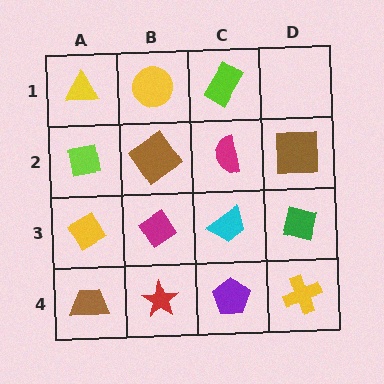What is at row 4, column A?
A brown trapezoid.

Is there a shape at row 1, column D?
No, that cell is empty.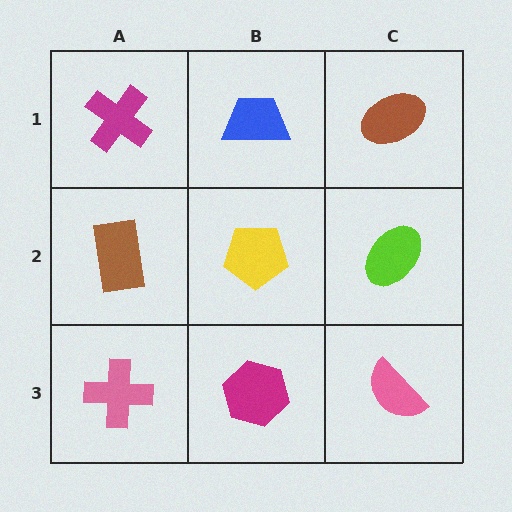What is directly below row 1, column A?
A brown rectangle.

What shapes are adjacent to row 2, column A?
A magenta cross (row 1, column A), a pink cross (row 3, column A), a yellow pentagon (row 2, column B).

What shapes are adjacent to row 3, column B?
A yellow pentagon (row 2, column B), a pink cross (row 3, column A), a pink semicircle (row 3, column C).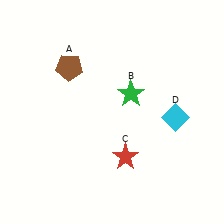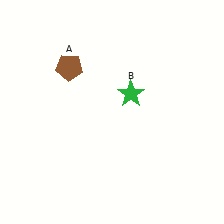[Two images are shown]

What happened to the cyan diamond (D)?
The cyan diamond (D) was removed in Image 2. It was in the bottom-right area of Image 1.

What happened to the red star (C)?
The red star (C) was removed in Image 2. It was in the bottom-right area of Image 1.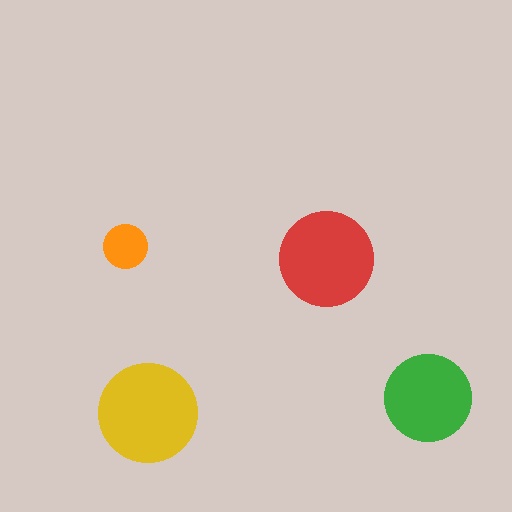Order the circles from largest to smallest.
the yellow one, the red one, the green one, the orange one.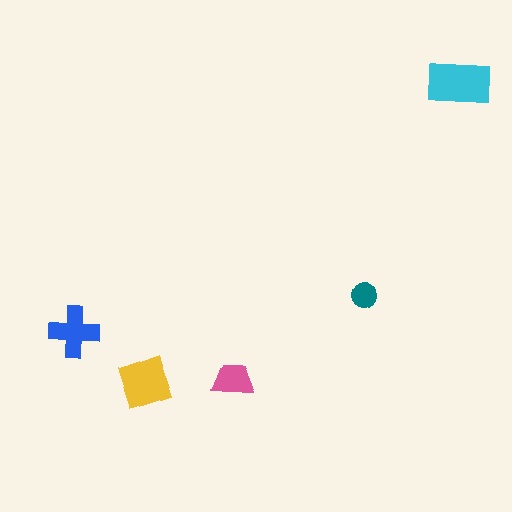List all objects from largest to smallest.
The cyan rectangle, the yellow square, the blue cross, the pink trapezoid, the teal circle.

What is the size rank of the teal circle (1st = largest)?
5th.